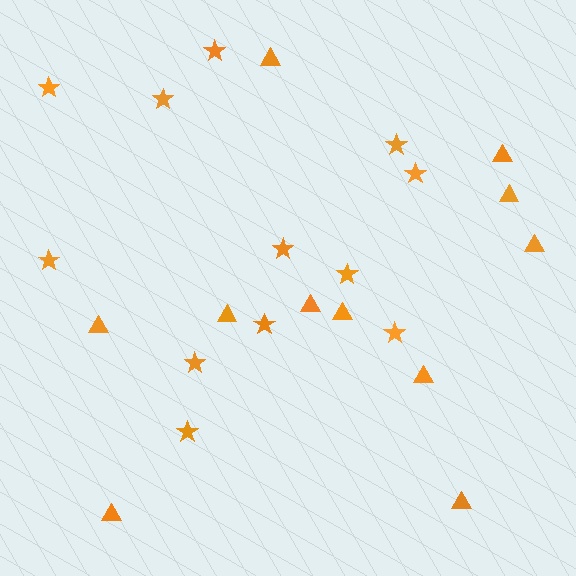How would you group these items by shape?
There are 2 groups: one group of stars (12) and one group of triangles (11).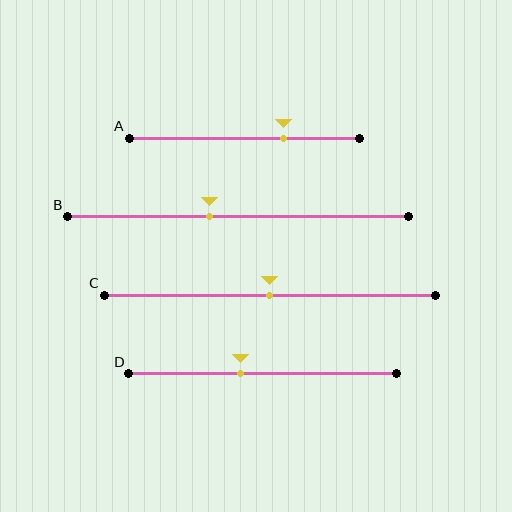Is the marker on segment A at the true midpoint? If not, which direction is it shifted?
No, the marker on segment A is shifted to the right by about 17% of the segment length.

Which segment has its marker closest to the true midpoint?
Segment C has its marker closest to the true midpoint.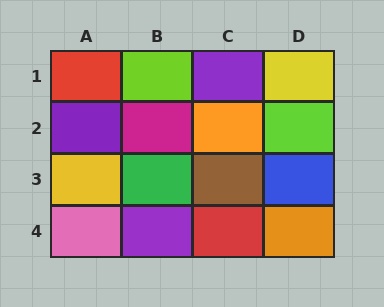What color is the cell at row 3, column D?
Blue.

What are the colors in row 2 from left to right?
Purple, magenta, orange, lime.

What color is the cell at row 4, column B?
Purple.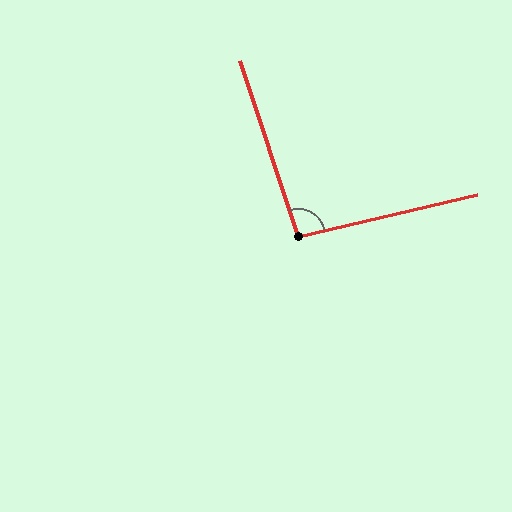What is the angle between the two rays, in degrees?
Approximately 95 degrees.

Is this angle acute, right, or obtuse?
It is obtuse.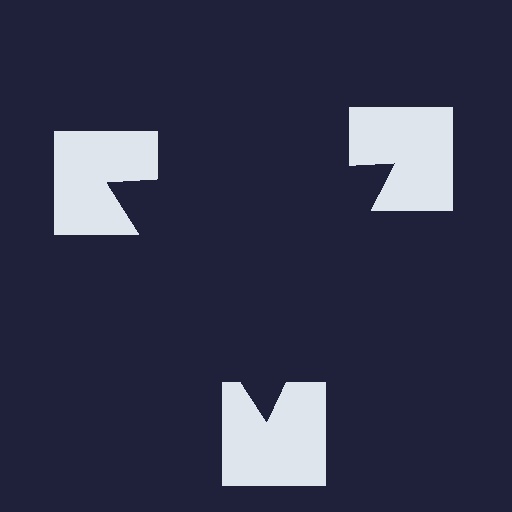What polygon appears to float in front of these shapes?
An illusory triangle — its edges are inferred from the aligned wedge cuts in the notched squares, not physically drawn.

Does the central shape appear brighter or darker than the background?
It typically appears slightly darker than the background, even though no actual brightness change is drawn.